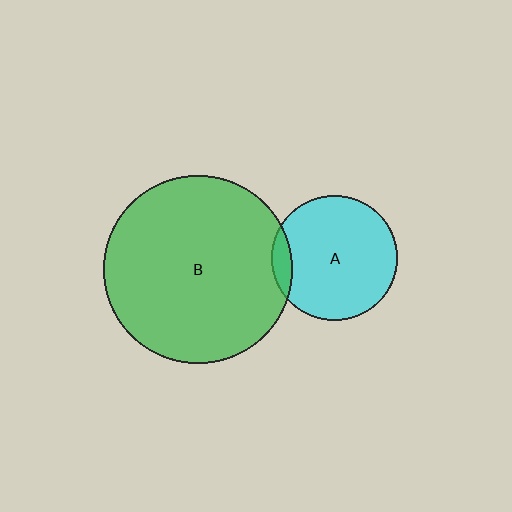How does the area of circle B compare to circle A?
Approximately 2.3 times.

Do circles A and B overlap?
Yes.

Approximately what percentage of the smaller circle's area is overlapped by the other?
Approximately 10%.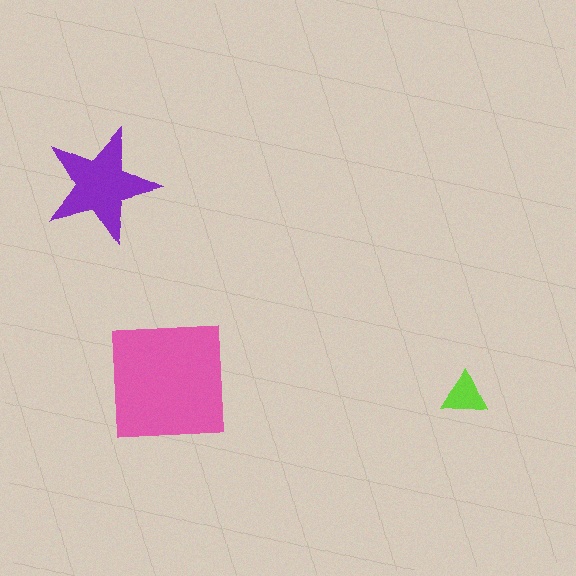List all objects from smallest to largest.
The lime triangle, the purple star, the pink square.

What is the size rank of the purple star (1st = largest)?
2nd.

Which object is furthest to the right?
The lime triangle is rightmost.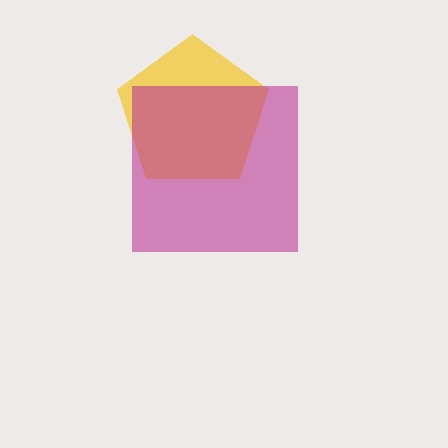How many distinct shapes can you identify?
There are 2 distinct shapes: a yellow pentagon, a magenta square.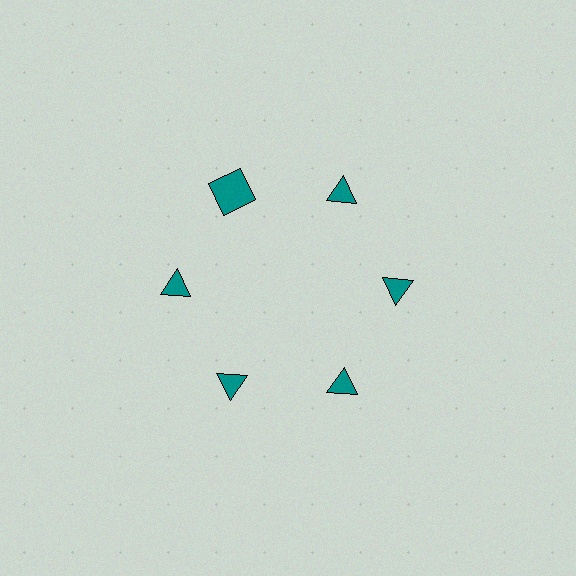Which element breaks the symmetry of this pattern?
The teal square at roughly the 11 o'clock position breaks the symmetry. All other shapes are teal triangles.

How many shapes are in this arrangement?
There are 6 shapes arranged in a ring pattern.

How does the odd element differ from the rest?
It has a different shape: square instead of triangle.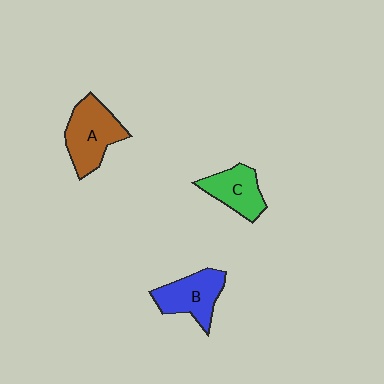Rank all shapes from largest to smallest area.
From largest to smallest: A (brown), B (blue), C (green).